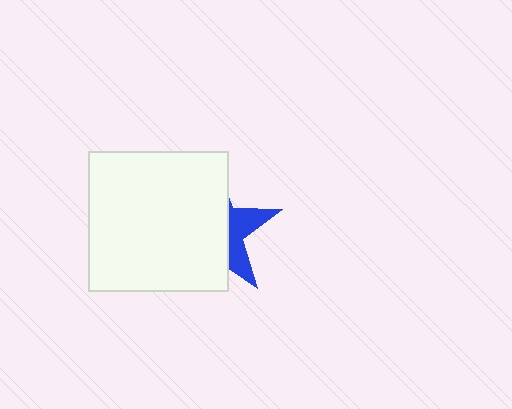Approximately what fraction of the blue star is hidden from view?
Roughly 70% of the blue star is hidden behind the white square.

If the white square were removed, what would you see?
You would see the complete blue star.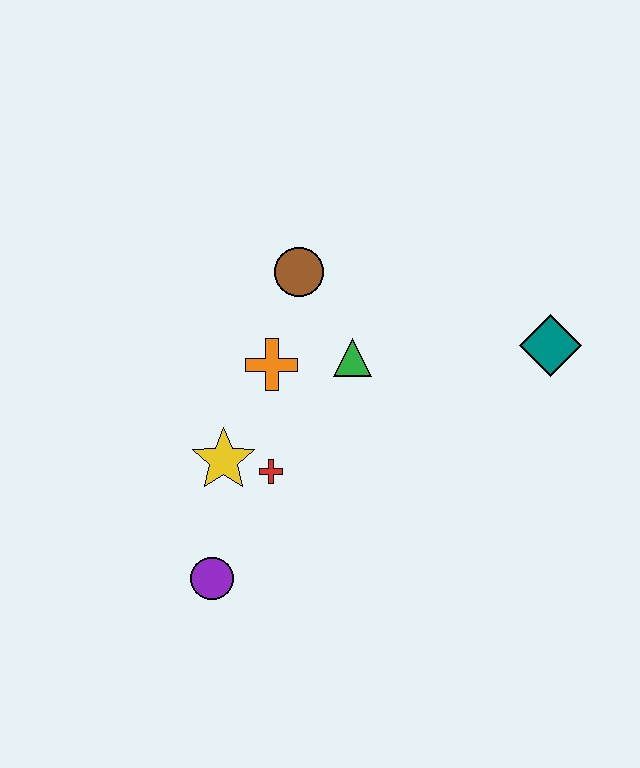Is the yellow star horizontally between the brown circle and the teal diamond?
No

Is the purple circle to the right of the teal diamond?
No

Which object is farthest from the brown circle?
The purple circle is farthest from the brown circle.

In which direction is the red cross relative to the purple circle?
The red cross is above the purple circle.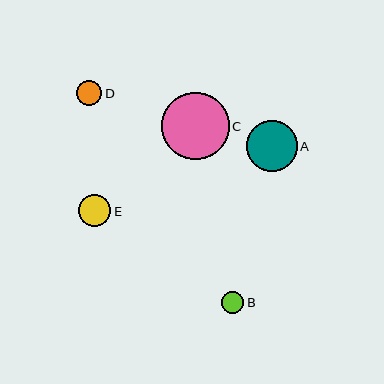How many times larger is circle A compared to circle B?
Circle A is approximately 2.3 times the size of circle B.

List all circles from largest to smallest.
From largest to smallest: C, A, E, D, B.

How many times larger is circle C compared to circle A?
Circle C is approximately 1.3 times the size of circle A.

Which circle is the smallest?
Circle B is the smallest with a size of approximately 22 pixels.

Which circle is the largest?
Circle C is the largest with a size of approximately 67 pixels.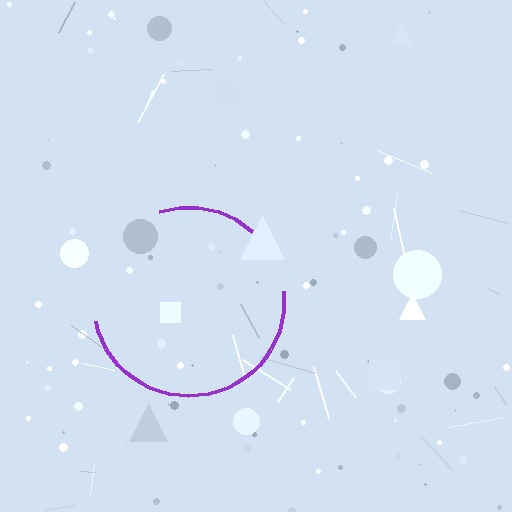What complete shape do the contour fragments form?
The contour fragments form a circle.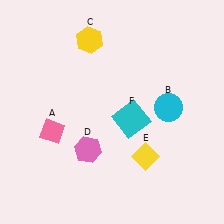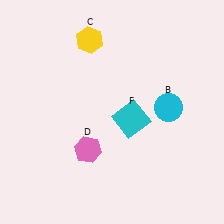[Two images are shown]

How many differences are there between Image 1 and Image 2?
There are 2 differences between the two images.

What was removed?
The pink diamond (A), the yellow diamond (E) were removed in Image 2.